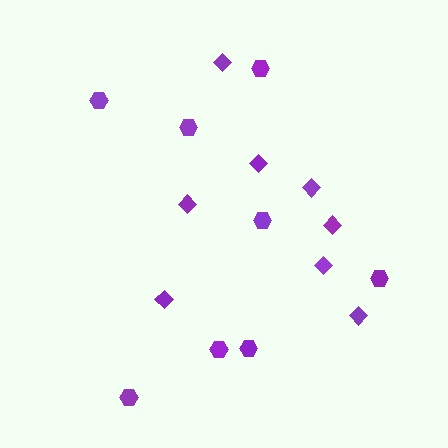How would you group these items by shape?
There are 2 groups: one group of diamonds (8) and one group of hexagons (8).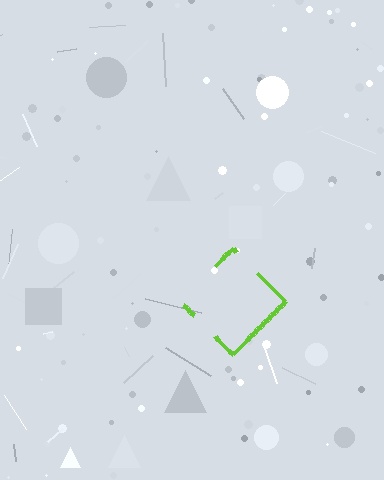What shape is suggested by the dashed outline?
The dashed outline suggests a diamond.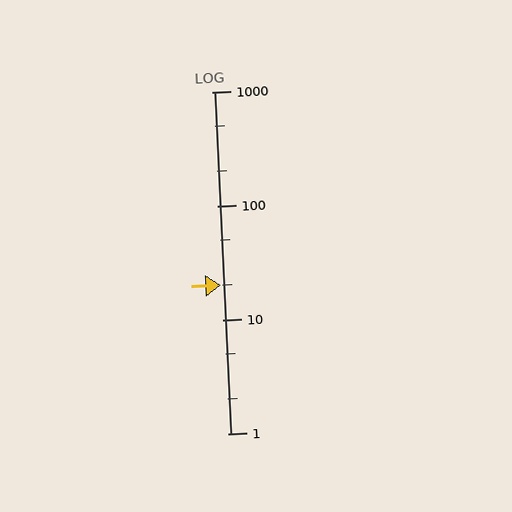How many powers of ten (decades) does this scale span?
The scale spans 3 decades, from 1 to 1000.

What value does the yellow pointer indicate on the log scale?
The pointer indicates approximately 20.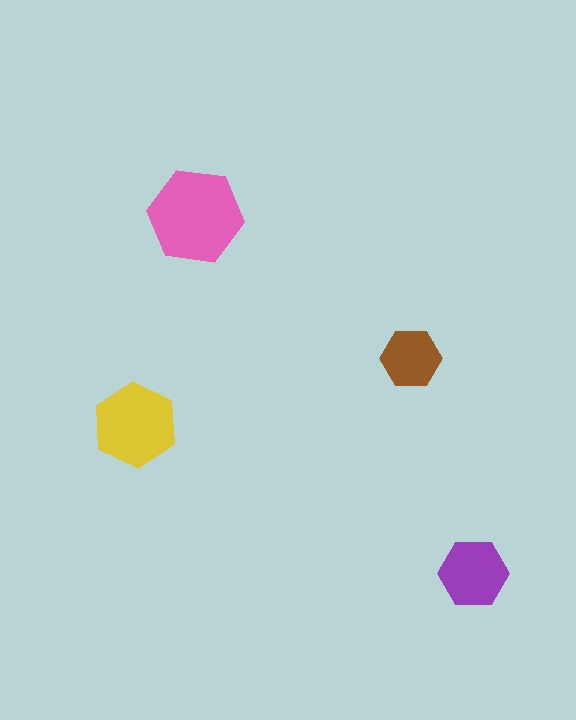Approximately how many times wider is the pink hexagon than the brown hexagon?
About 1.5 times wider.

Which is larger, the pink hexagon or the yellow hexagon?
The pink one.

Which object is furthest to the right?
The purple hexagon is rightmost.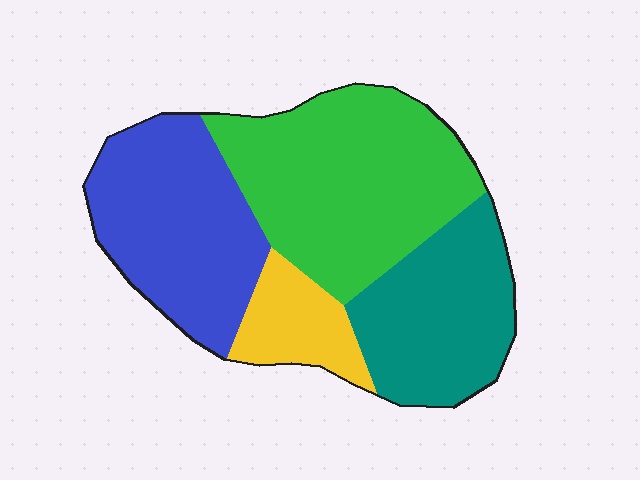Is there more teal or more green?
Green.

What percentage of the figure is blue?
Blue covers around 30% of the figure.